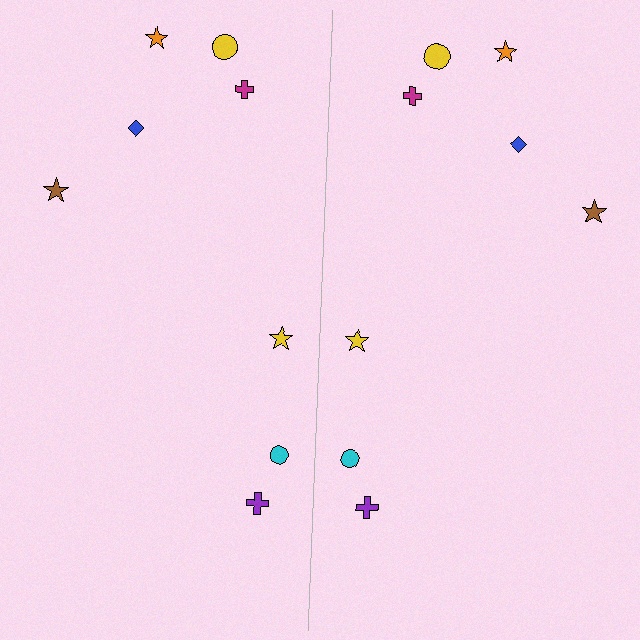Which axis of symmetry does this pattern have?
The pattern has a vertical axis of symmetry running through the center of the image.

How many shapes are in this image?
There are 16 shapes in this image.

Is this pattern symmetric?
Yes, this pattern has bilateral (reflection) symmetry.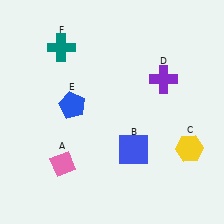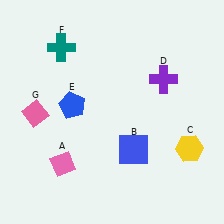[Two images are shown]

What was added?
A pink diamond (G) was added in Image 2.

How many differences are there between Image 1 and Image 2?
There is 1 difference between the two images.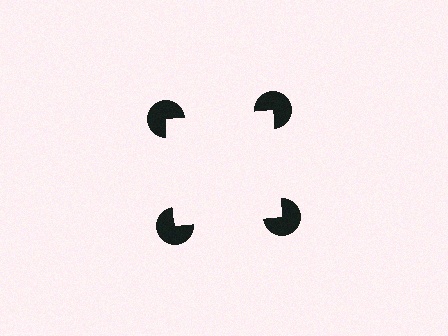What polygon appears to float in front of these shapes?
An illusory square — its edges are inferred from the aligned wedge cuts in the pac-man discs, not physically drawn.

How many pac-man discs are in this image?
There are 4 — one at each vertex of the illusory square.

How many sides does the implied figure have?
4 sides.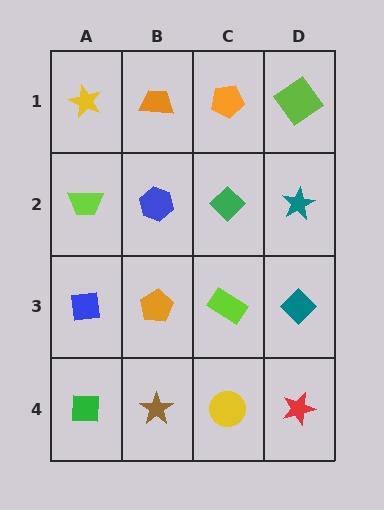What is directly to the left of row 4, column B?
A green square.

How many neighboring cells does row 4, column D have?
2.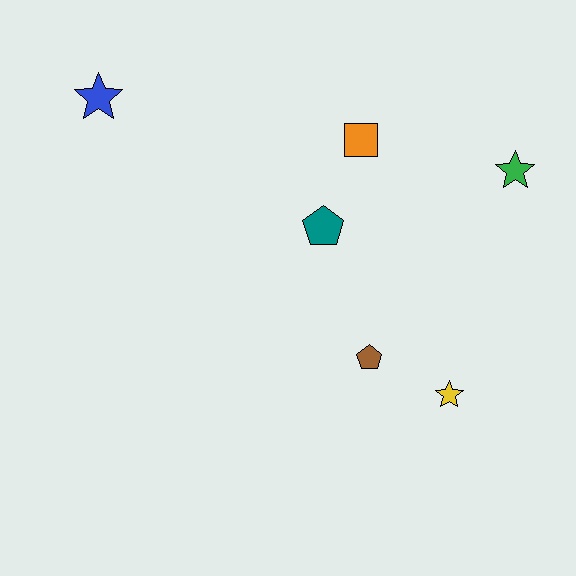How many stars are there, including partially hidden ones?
There are 3 stars.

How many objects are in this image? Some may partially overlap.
There are 6 objects.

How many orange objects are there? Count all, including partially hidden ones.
There is 1 orange object.